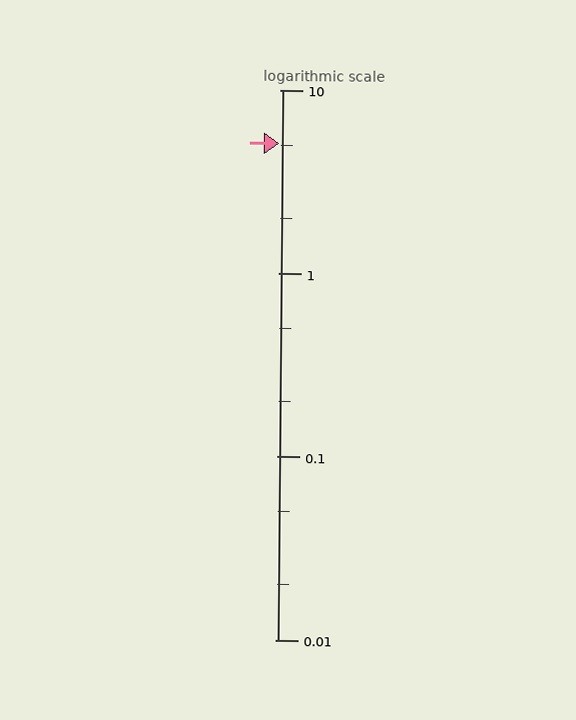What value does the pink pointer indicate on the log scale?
The pointer indicates approximately 5.1.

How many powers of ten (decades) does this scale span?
The scale spans 3 decades, from 0.01 to 10.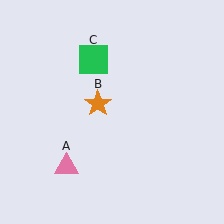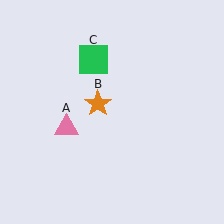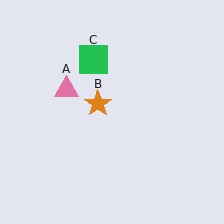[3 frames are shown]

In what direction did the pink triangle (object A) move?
The pink triangle (object A) moved up.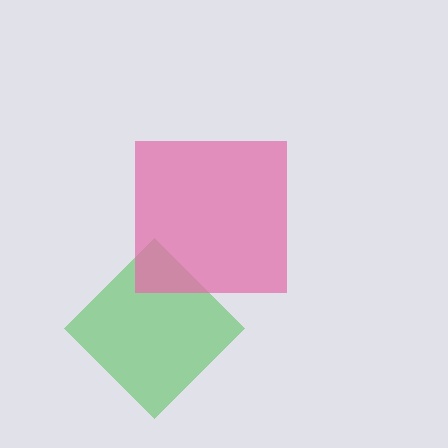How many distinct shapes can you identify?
There are 2 distinct shapes: a green diamond, a pink square.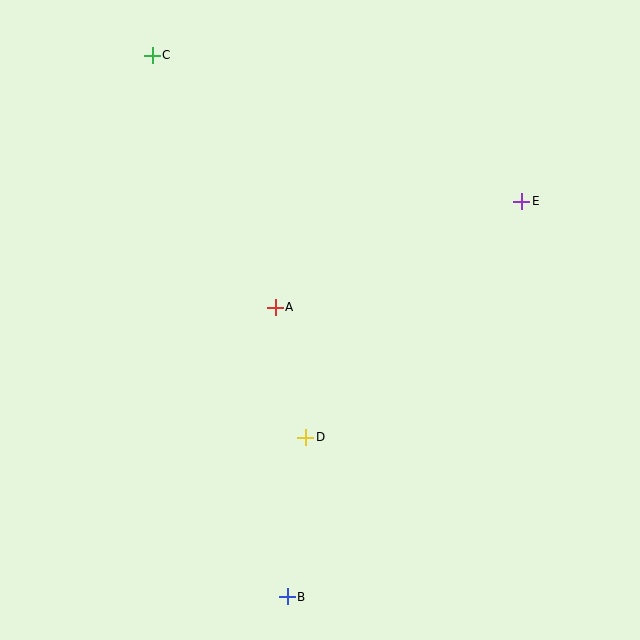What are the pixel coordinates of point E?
Point E is at (522, 201).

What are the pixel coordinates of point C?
Point C is at (152, 55).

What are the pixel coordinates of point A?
Point A is at (275, 307).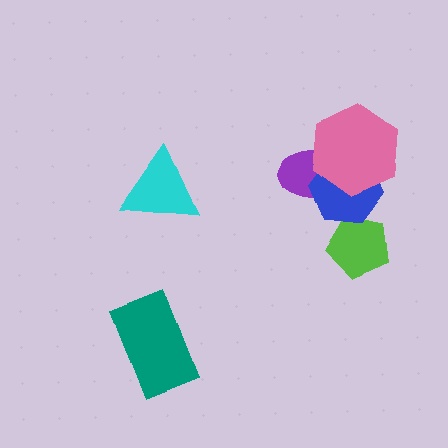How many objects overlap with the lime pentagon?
1 object overlaps with the lime pentagon.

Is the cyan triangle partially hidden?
No, no other shape covers it.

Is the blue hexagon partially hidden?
Yes, it is partially covered by another shape.